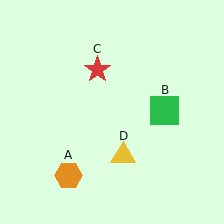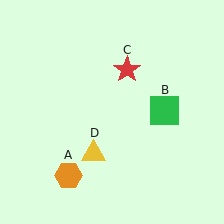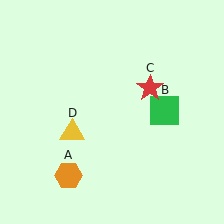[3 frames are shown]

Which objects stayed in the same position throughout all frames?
Orange hexagon (object A) and green square (object B) remained stationary.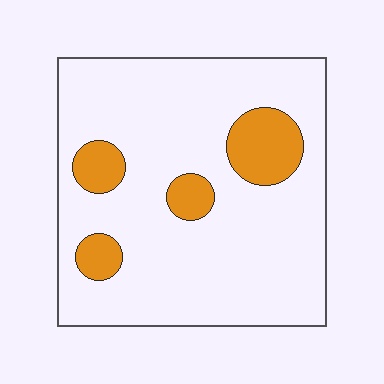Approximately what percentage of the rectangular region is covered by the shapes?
Approximately 15%.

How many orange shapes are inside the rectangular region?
4.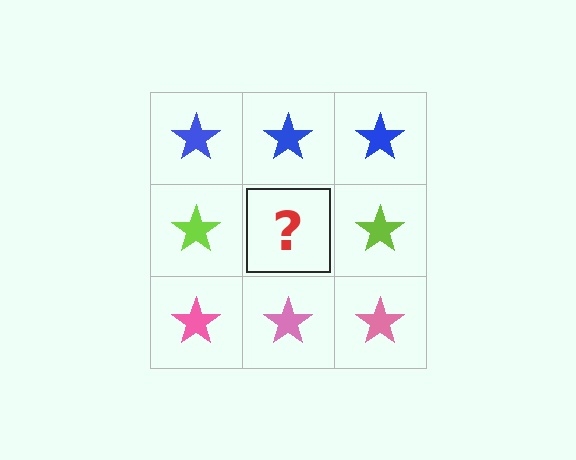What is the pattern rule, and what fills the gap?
The rule is that each row has a consistent color. The gap should be filled with a lime star.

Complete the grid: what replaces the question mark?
The question mark should be replaced with a lime star.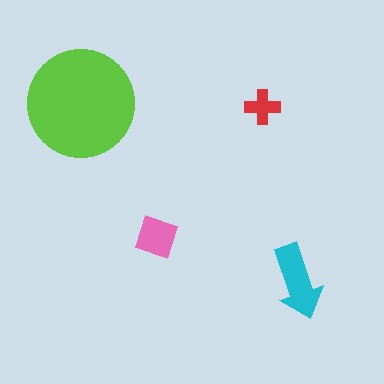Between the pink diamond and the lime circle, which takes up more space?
The lime circle.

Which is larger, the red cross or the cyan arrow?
The cyan arrow.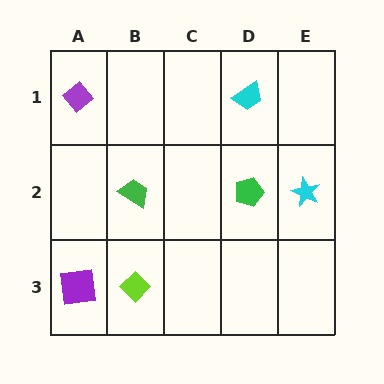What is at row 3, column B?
A lime diamond.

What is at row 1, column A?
A purple diamond.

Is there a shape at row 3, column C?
No, that cell is empty.